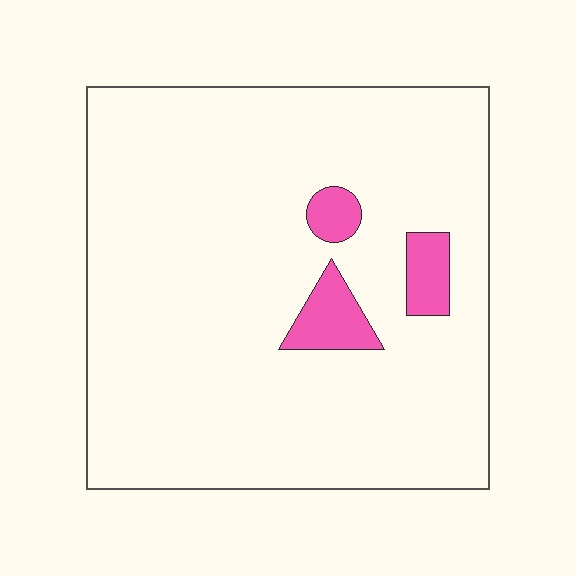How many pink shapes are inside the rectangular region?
3.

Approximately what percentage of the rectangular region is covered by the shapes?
Approximately 5%.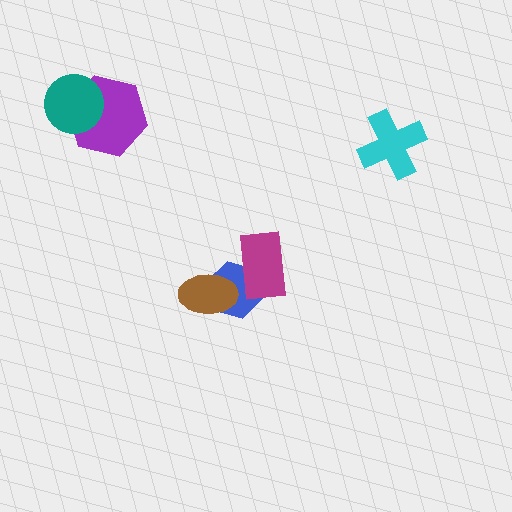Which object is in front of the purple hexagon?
The teal circle is in front of the purple hexagon.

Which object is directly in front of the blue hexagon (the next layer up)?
The brown ellipse is directly in front of the blue hexagon.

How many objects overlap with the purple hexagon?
1 object overlaps with the purple hexagon.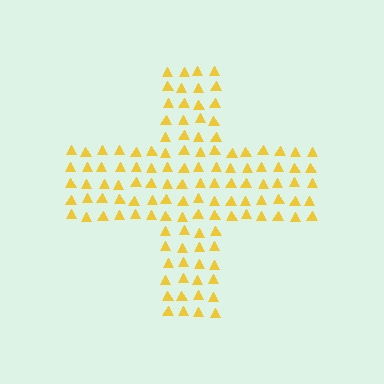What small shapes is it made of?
It is made of small triangles.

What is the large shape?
The large shape is a cross.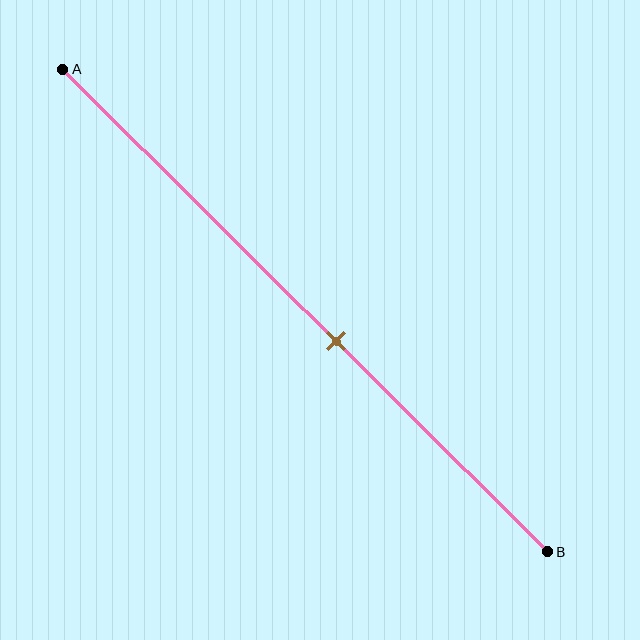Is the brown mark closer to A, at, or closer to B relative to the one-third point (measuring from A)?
The brown mark is closer to point B than the one-third point of segment AB.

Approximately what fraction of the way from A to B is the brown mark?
The brown mark is approximately 55% of the way from A to B.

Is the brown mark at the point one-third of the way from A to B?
No, the mark is at about 55% from A, not at the 33% one-third point.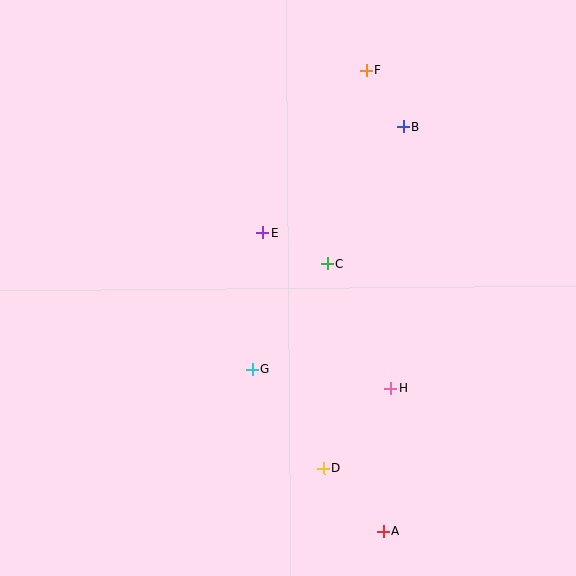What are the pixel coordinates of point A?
Point A is at (383, 531).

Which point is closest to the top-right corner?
Point B is closest to the top-right corner.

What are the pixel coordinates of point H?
Point H is at (390, 388).